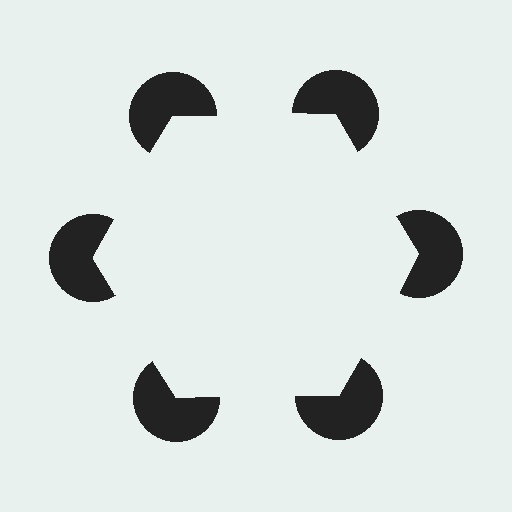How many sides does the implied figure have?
6 sides.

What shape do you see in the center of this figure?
An illusory hexagon — its edges are inferred from the aligned wedge cuts in the pac-man discs, not physically drawn.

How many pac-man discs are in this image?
There are 6 — one at each vertex of the illusory hexagon.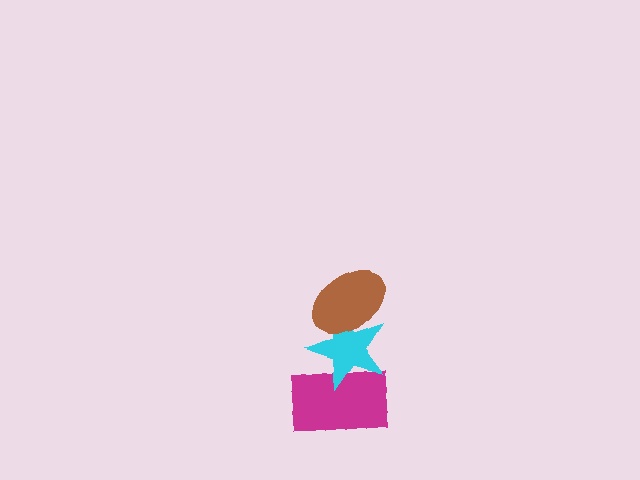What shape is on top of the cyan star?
The brown ellipse is on top of the cyan star.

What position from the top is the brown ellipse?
The brown ellipse is 1st from the top.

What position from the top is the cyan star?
The cyan star is 2nd from the top.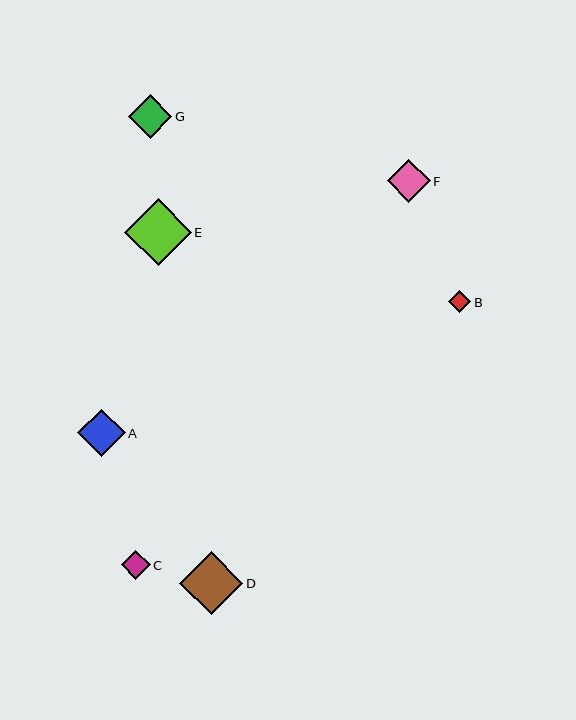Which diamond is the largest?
Diamond E is the largest with a size of approximately 67 pixels.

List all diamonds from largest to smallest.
From largest to smallest: E, D, A, G, F, C, B.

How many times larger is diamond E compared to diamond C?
Diamond E is approximately 2.3 times the size of diamond C.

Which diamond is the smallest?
Diamond B is the smallest with a size of approximately 22 pixels.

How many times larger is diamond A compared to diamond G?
Diamond A is approximately 1.1 times the size of diamond G.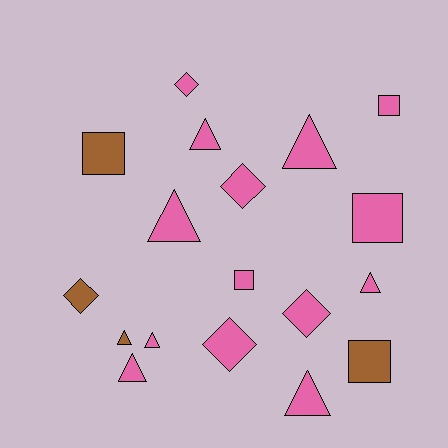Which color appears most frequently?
Pink, with 14 objects.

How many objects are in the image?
There are 18 objects.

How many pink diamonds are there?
There are 4 pink diamonds.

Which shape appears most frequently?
Triangle, with 8 objects.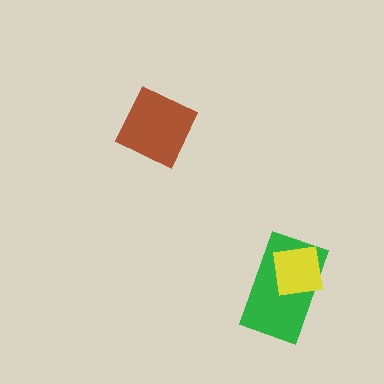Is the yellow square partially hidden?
No, no other shape covers it.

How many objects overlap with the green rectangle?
1 object overlaps with the green rectangle.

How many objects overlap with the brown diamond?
0 objects overlap with the brown diamond.